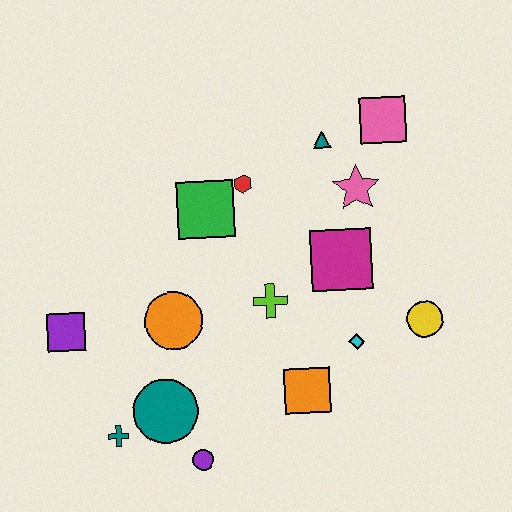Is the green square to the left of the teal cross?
No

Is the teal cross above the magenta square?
No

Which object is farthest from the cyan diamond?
The purple square is farthest from the cyan diamond.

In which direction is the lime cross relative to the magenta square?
The lime cross is to the left of the magenta square.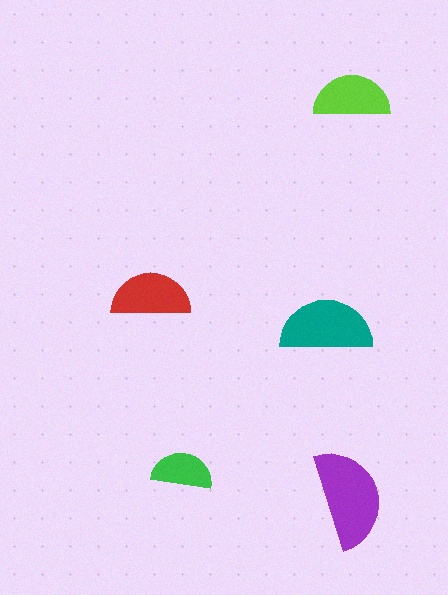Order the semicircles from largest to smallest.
the purple one, the teal one, the red one, the lime one, the green one.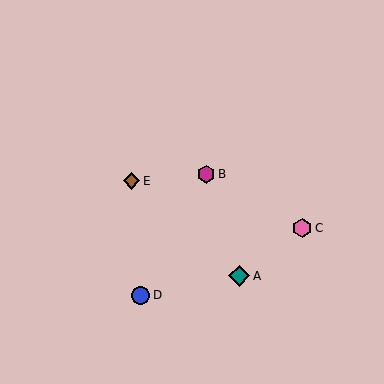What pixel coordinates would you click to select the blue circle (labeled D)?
Click at (140, 295) to select the blue circle D.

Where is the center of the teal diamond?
The center of the teal diamond is at (239, 276).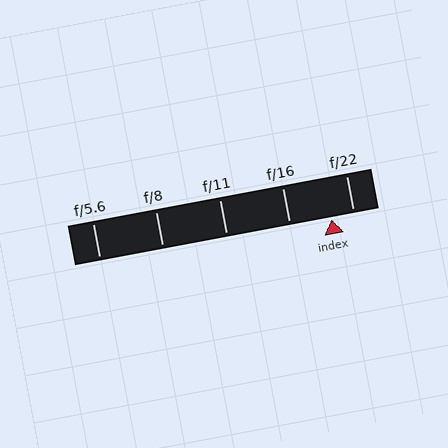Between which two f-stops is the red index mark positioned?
The index mark is between f/16 and f/22.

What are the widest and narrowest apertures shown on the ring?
The widest aperture shown is f/5.6 and the narrowest is f/22.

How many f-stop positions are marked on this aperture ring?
There are 5 f-stop positions marked.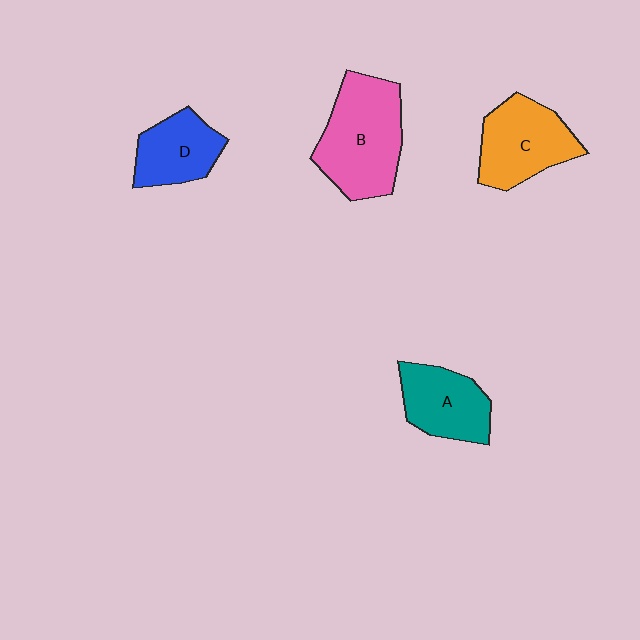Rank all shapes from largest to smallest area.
From largest to smallest: B (pink), C (orange), A (teal), D (blue).